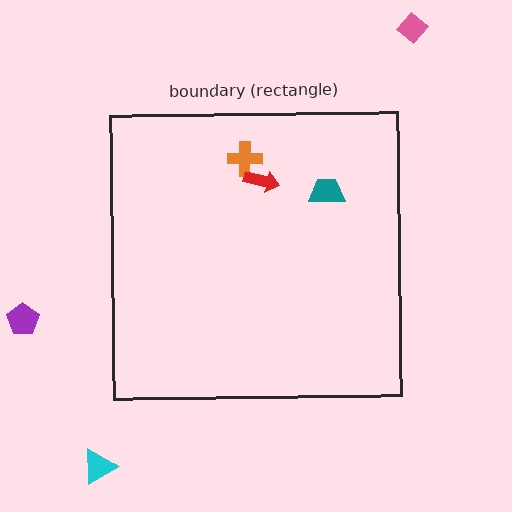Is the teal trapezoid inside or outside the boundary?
Inside.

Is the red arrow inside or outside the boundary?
Inside.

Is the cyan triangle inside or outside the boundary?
Outside.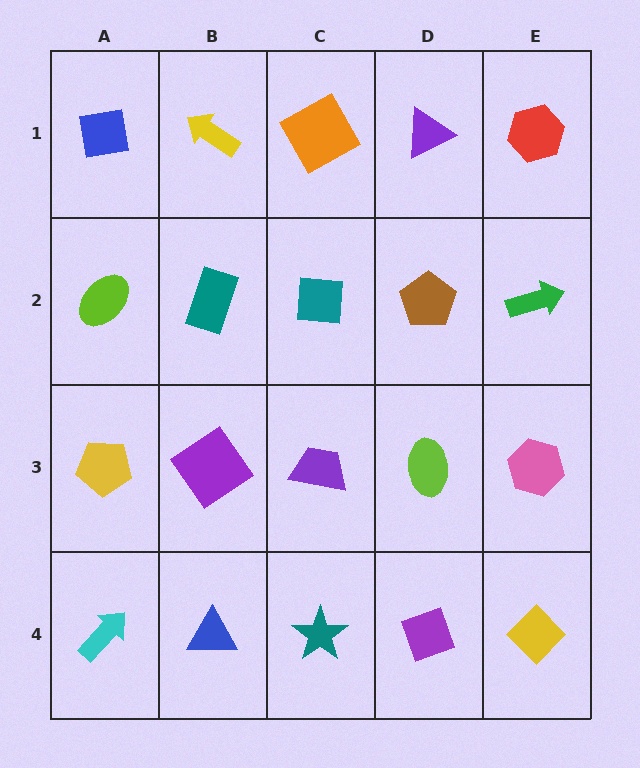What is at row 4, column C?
A teal star.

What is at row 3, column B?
A purple diamond.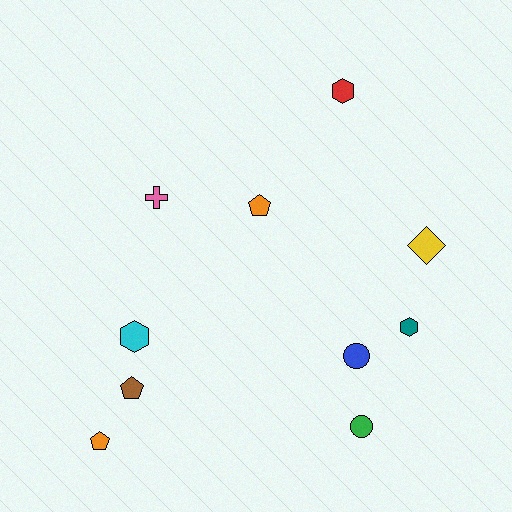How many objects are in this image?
There are 10 objects.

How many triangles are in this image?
There are no triangles.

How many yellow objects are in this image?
There is 1 yellow object.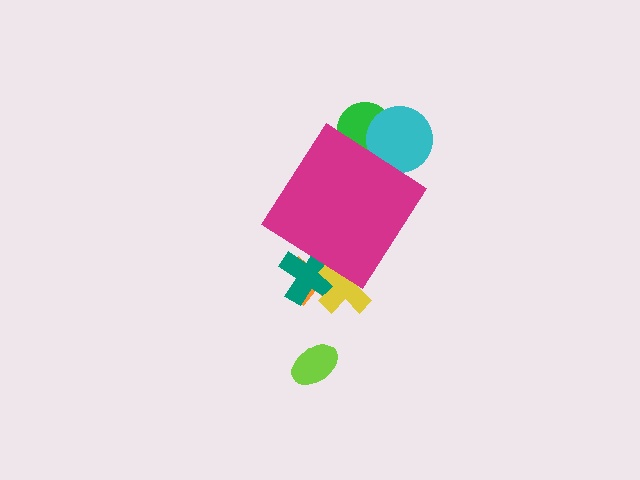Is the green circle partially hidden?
Yes, the green circle is partially hidden behind the magenta diamond.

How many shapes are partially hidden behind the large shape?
5 shapes are partially hidden.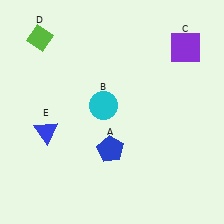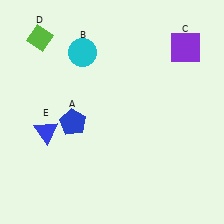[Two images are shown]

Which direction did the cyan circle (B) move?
The cyan circle (B) moved up.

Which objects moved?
The objects that moved are: the blue pentagon (A), the cyan circle (B).